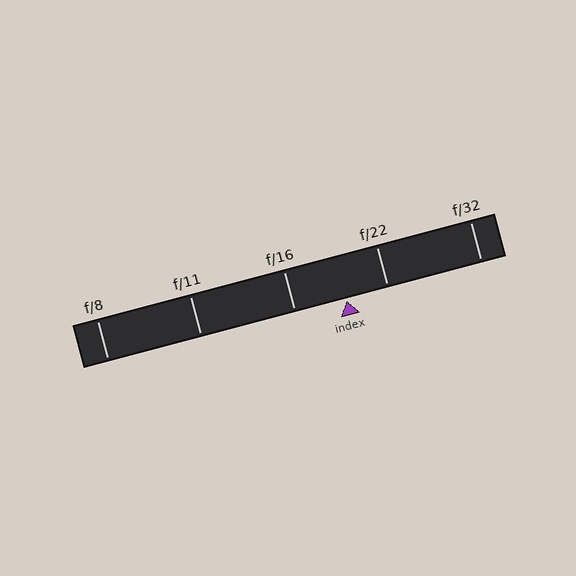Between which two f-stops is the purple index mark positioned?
The index mark is between f/16 and f/22.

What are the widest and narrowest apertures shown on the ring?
The widest aperture shown is f/8 and the narrowest is f/32.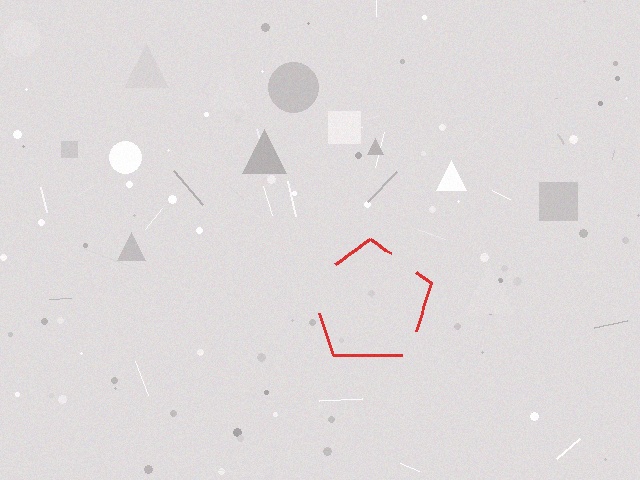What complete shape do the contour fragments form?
The contour fragments form a pentagon.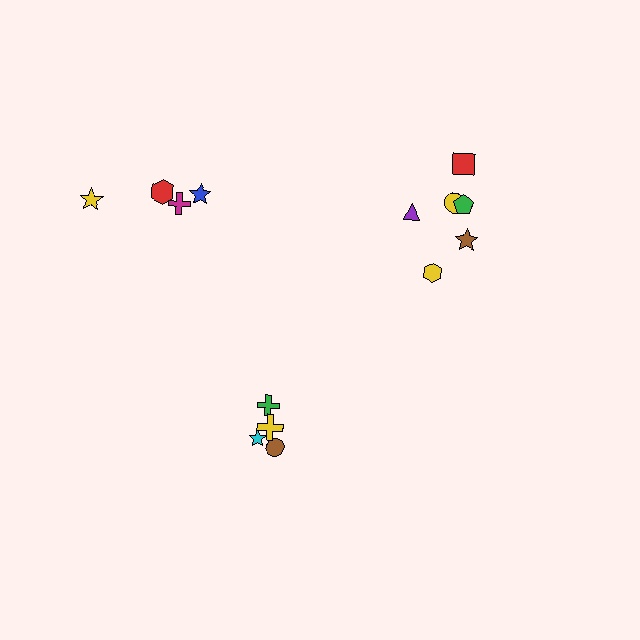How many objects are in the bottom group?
There are 4 objects.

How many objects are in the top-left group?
There are 4 objects.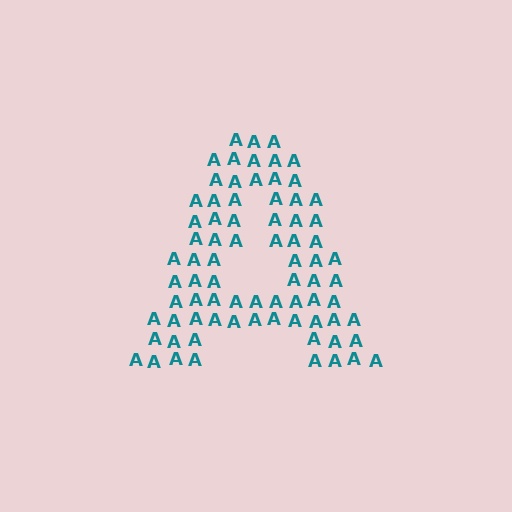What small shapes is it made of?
It is made of small letter A's.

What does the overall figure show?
The overall figure shows the letter A.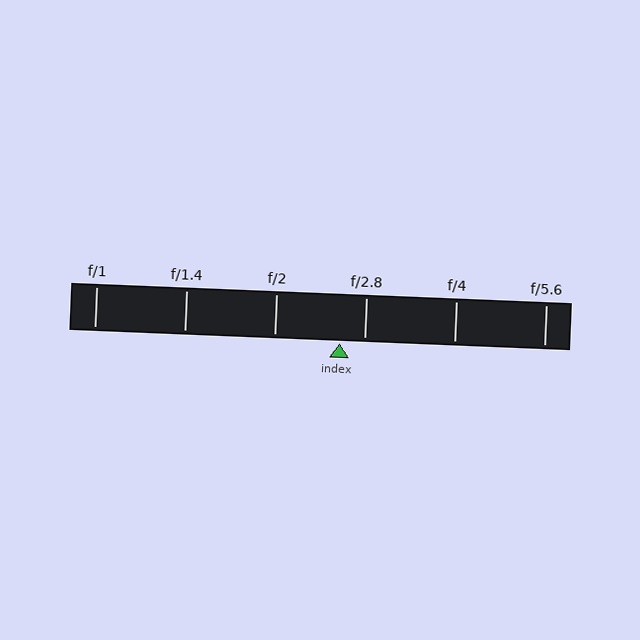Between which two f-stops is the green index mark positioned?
The index mark is between f/2 and f/2.8.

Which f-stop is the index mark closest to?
The index mark is closest to f/2.8.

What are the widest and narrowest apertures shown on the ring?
The widest aperture shown is f/1 and the narrowest is f/5.6.